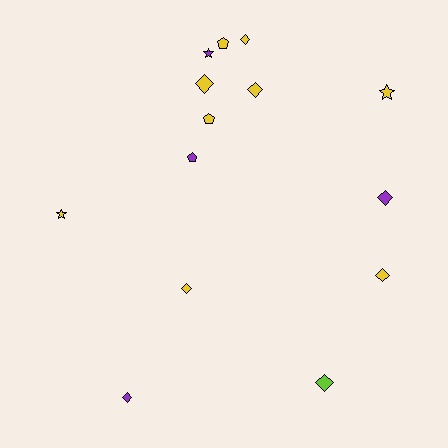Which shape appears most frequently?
Diamond, with 8 objects.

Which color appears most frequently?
Yellow, with 9 objects.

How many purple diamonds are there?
There are 2 purple diamonds.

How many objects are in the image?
There are 14 objects.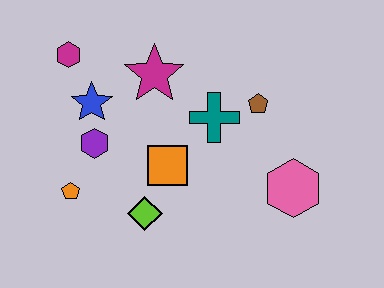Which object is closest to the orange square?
The lime diamond is closest to the orange square.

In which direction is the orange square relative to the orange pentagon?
The orange square is to the right of the orange pentagon.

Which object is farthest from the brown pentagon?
The orange pentagon is farthest from the brown pentagon.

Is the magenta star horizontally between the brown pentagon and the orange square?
No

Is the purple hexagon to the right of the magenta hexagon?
Yes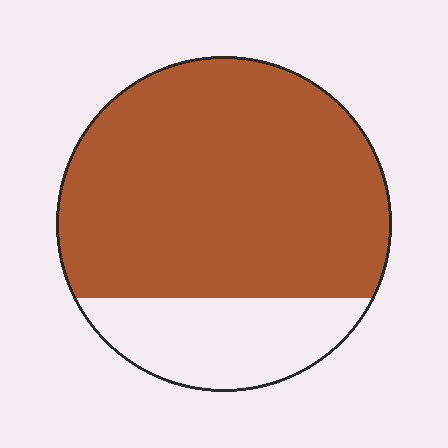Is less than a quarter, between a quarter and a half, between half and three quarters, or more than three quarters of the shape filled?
More than three quarters.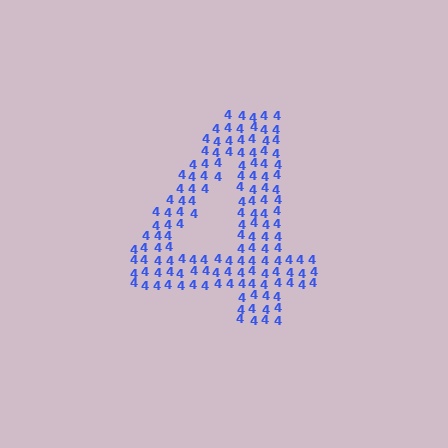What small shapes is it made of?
It is made of small digit 4's.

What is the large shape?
The large shape is the digit 4.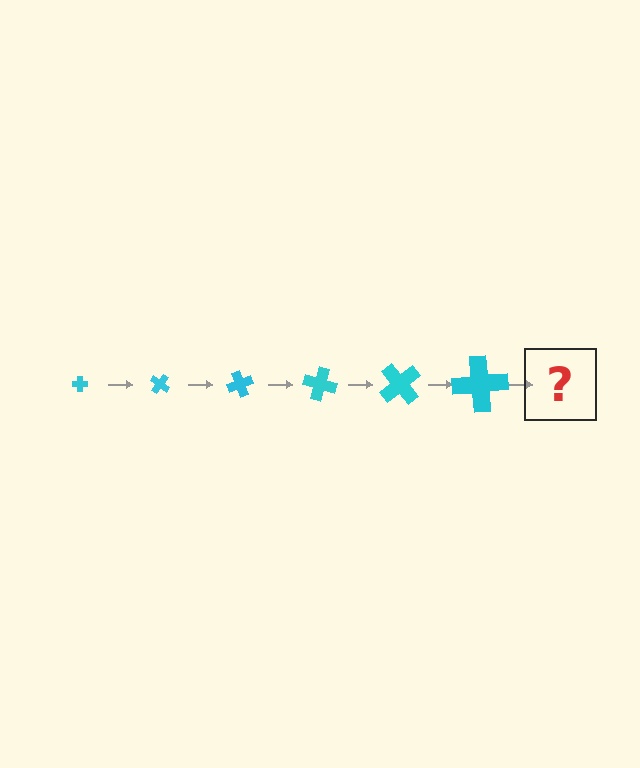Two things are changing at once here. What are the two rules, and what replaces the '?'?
The two rules are that the cross grows larger each step and it rotates 35 degrees each step. The '?' should be a cross, larger than the previous one and rotated 210 degrees from the start.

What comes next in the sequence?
The next element should be a cross, larger than the previous one and rotated 210 degrees from the start.